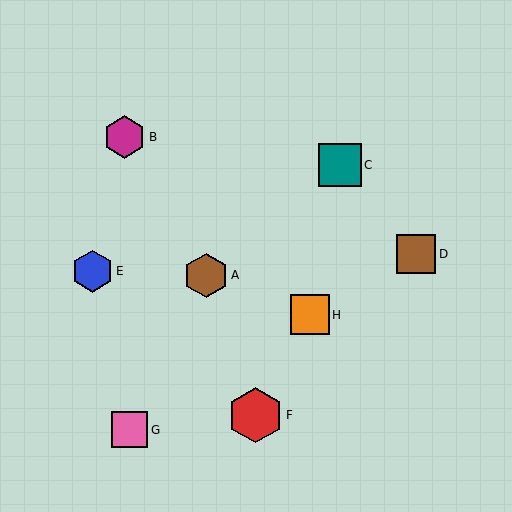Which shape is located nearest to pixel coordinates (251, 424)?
The red hexagon (labeled F) at (255, 415) is nearest to that location.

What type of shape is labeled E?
Shape E is a blue hexagon.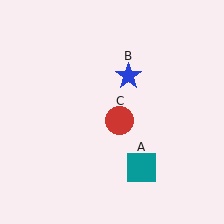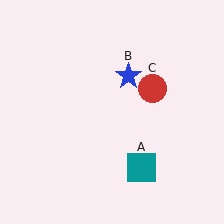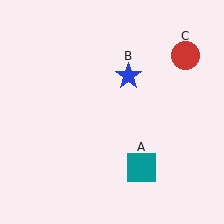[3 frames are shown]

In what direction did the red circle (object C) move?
The red circle (object C) moved up and to the right.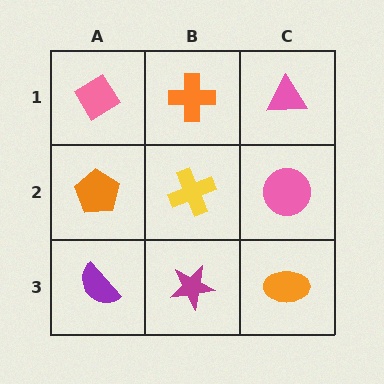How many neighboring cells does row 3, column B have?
3.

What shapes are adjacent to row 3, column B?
A yellow cross (row 2, column B), a purple semicircle (row 3, column A), an orange ellipse (row 3, column C).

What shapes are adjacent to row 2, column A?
A pink diamond (row 1, column A), a purple semicircle (row 3, column A), a yellow cross (row 2, column B).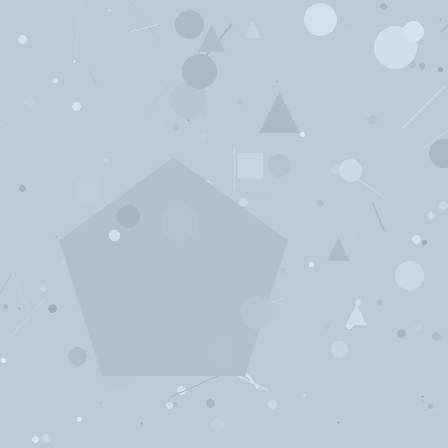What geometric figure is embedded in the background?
A pentagon is embedded in the background.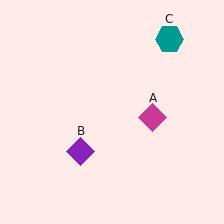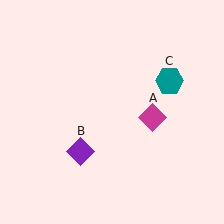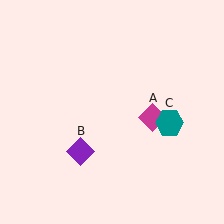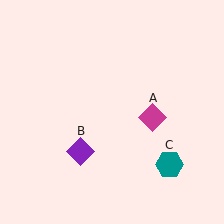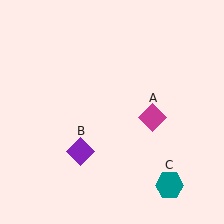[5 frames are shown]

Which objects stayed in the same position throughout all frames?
Magenta diamond (object A) and purple diamond (object B) remained stationary.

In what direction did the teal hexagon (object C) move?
The teal hexagon (object C) moved down.